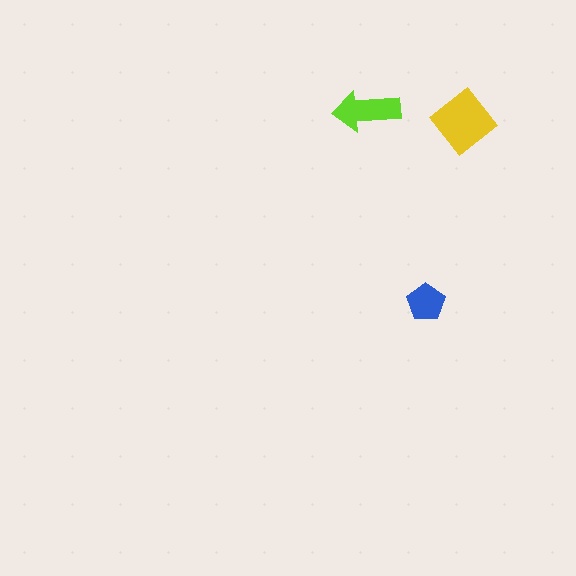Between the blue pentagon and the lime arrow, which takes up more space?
The lime arrow.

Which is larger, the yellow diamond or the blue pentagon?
The yellow diamond.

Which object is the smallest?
The blue pentagon.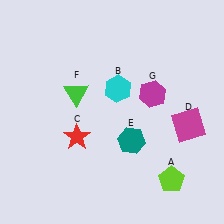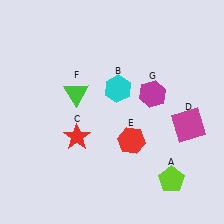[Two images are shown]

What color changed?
The hexagon (E) changed from teal in Image 1 to red in Image 2.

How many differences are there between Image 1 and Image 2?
There is 1 difference between the two images.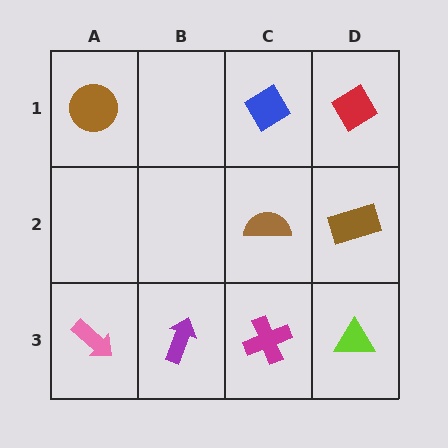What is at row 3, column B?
A purple arrow.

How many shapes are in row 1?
3 shapes.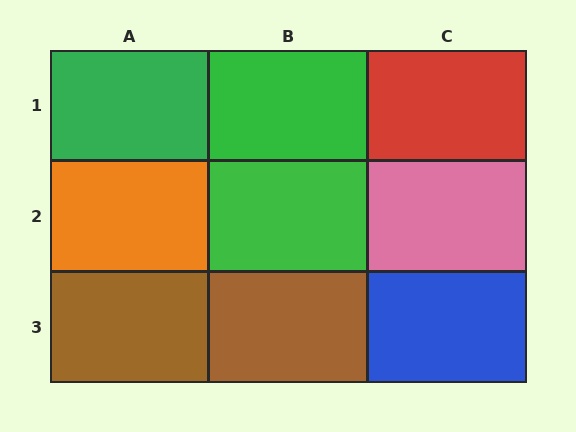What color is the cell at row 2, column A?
Orange.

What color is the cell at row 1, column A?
Green.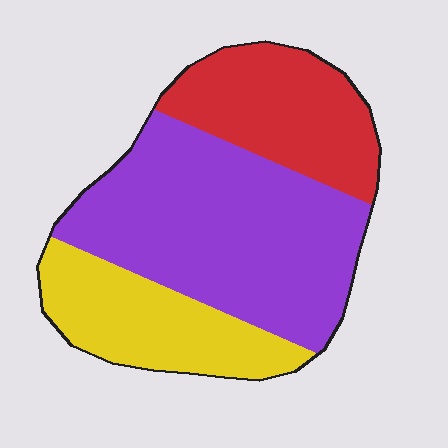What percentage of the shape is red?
Red takes up between a sixth and a third of the shape.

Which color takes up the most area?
Purple, at roughly 50%.